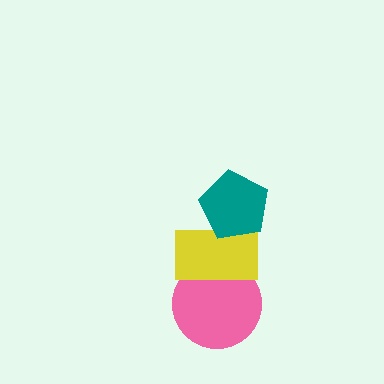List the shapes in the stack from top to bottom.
From top to bottom: the teal pentagon, the yellow rectangle, the pink circle.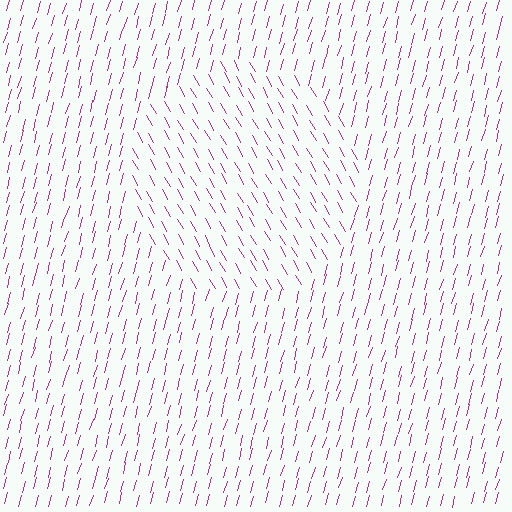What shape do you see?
I see a circle.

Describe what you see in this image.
The image is filled with small magenta line segments. A circle region in the image has lines oriented differently from the surrounding lines, creating a visible texture boundary.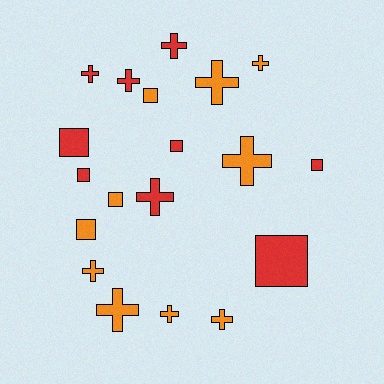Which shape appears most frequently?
Cross, with 11 objects.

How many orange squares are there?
There are 3 orange squares.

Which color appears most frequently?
Orange, with 10 objects.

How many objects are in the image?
There are 19 objects.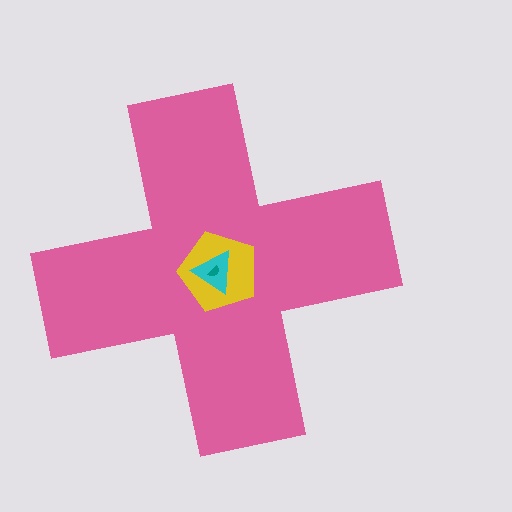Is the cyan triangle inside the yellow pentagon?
Yes.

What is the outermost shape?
The pink cross.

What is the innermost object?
The teal semicircle.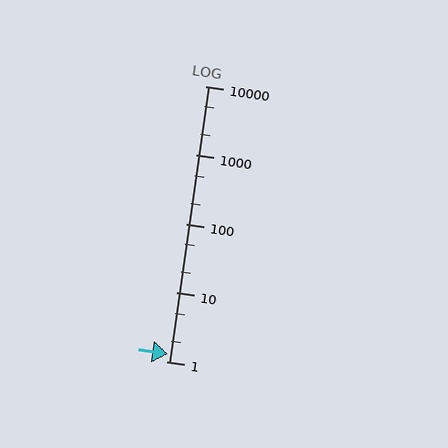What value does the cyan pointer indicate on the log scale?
The pointer indicates approximately 1.3.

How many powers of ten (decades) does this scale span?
The scale spans 4 decades, from 1 to 10000.